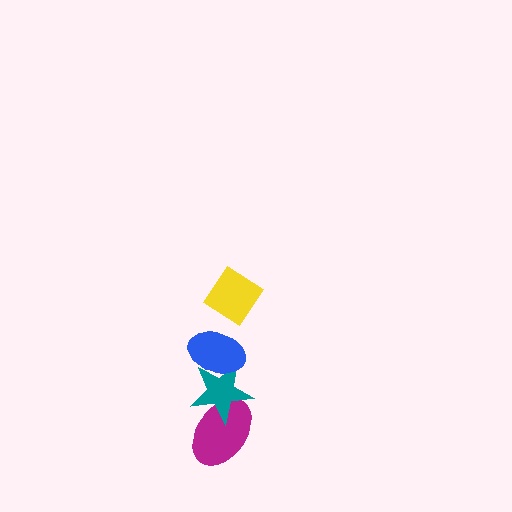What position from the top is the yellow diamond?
The yellow diamond is 1st from the top.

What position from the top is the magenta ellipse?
The magenta ellipse is 4th from the top.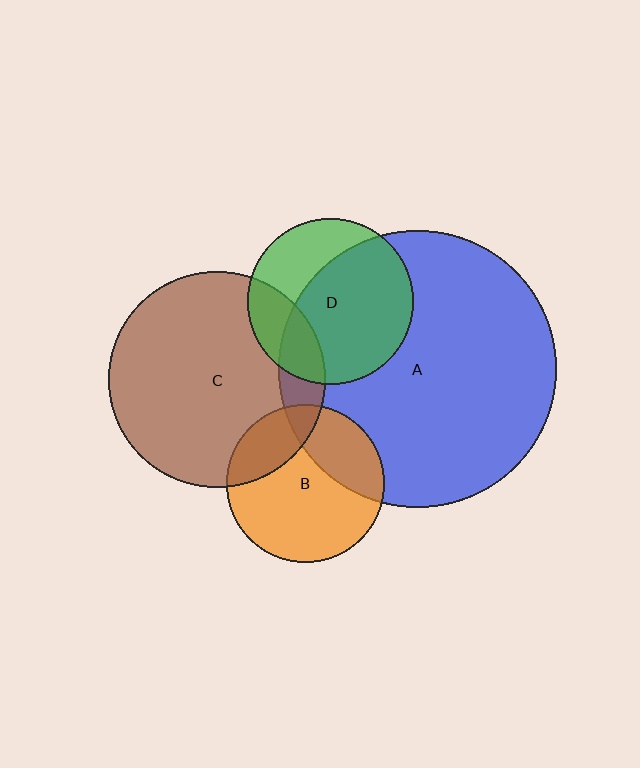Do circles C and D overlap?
Yes.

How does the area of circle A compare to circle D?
Approximately 2.8 times.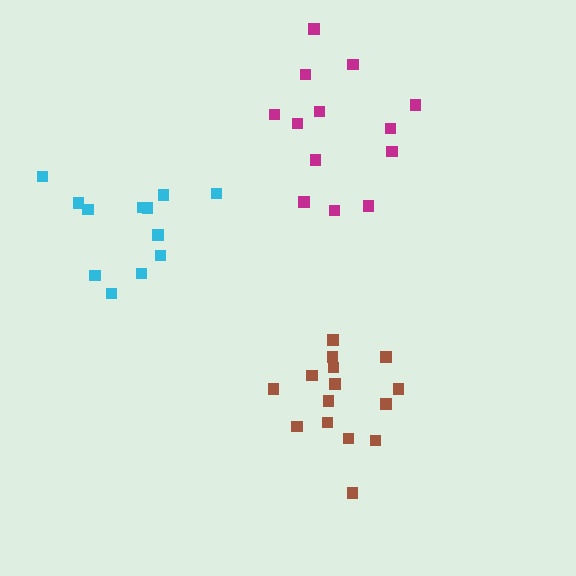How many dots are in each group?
Group 1: 12 dots, Group 2: 15 dots, Group 3: 13 dots (40 total).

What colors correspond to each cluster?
The clusters are colored: cyan, brown, magenta.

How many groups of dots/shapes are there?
There are 3 groups.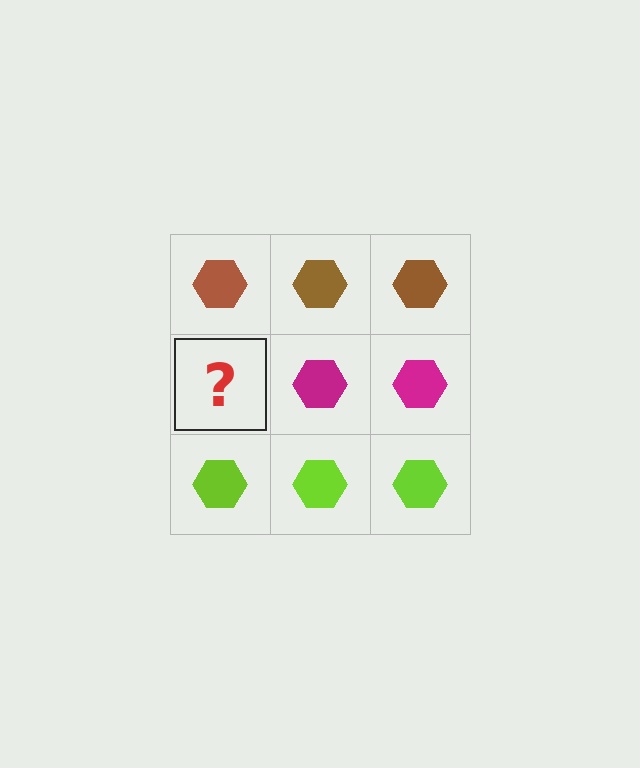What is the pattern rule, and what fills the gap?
The rule is that each row has a consistent color. The gap should be filled with a magenta hexagon.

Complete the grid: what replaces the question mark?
The question mark should be replaced with a magenta hexagon.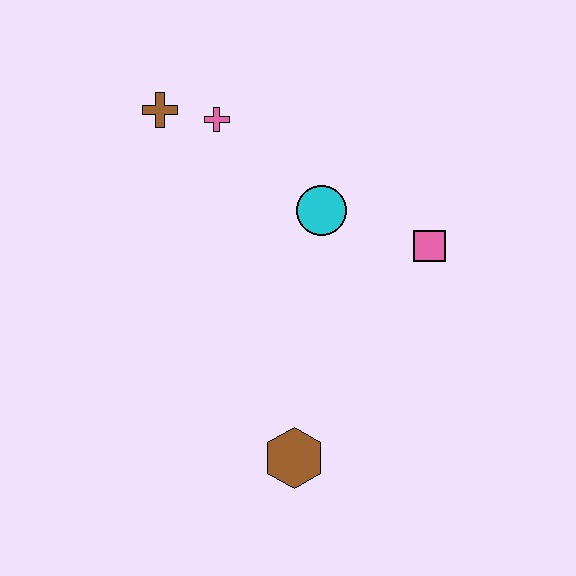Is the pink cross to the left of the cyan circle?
Yes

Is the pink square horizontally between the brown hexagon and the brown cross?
No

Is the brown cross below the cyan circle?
No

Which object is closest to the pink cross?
The brown cross is closest to the pink cross.